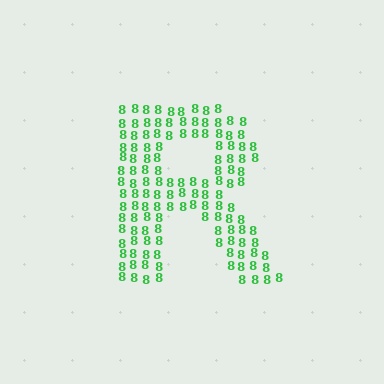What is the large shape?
The large shape is the letter R.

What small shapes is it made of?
It is made of small digit 8's.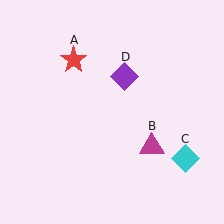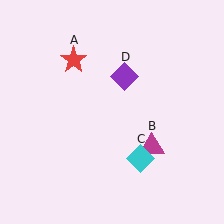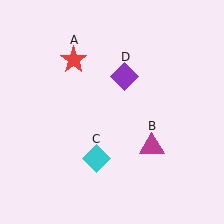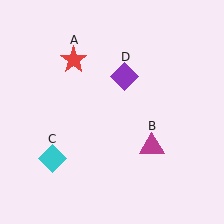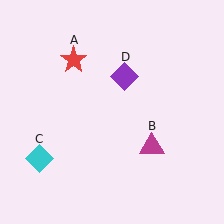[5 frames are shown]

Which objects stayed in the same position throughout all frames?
Red star (object A) and magenta triangle (object B) and purple diamond (object D) remained stationary.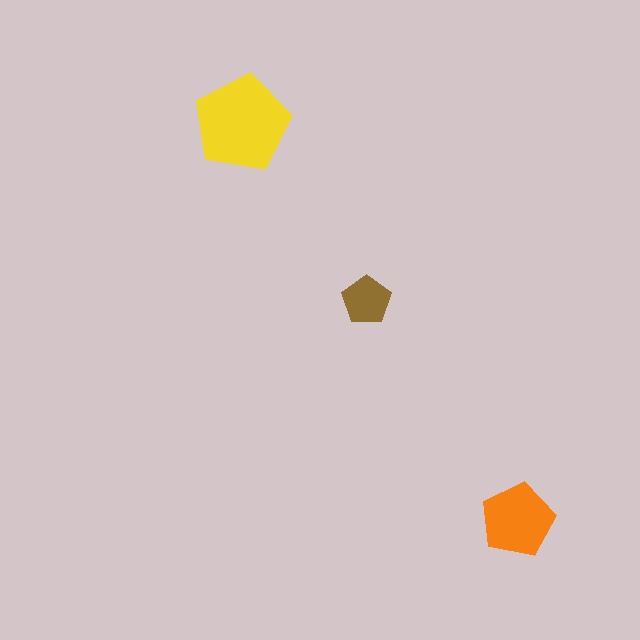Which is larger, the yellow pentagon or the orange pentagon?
The yellow one.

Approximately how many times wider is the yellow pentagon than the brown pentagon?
About 2 times wider.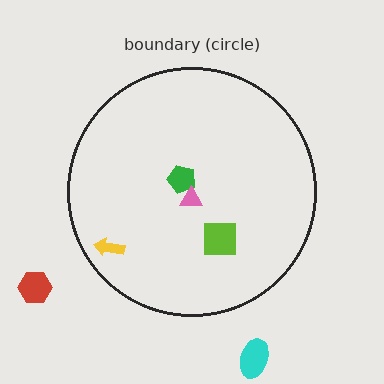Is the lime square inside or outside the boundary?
Inside.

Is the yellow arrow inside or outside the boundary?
Inside.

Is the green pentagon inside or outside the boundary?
Inside.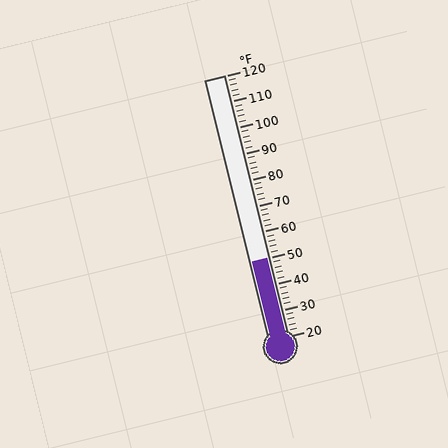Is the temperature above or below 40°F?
The temperature is above 40°F.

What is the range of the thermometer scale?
The thermometer scale ranges from 20°F to 120°F.